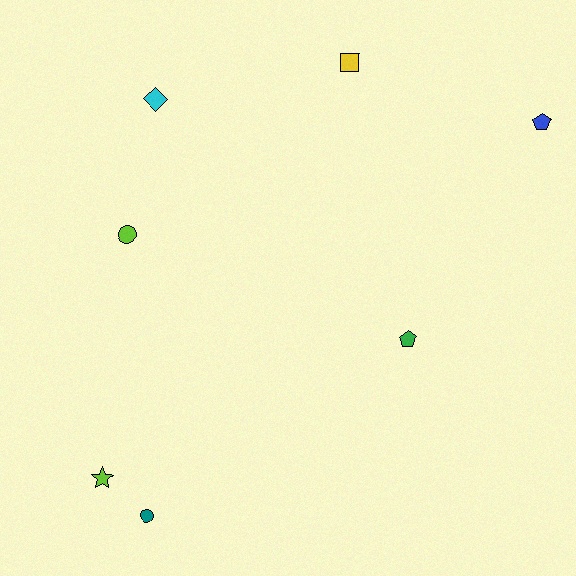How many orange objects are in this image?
There are no orange objects.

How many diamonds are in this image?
There is 1 diamond.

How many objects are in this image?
There are 7 objects.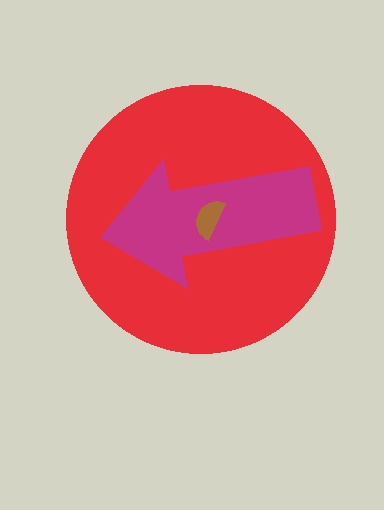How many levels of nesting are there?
3.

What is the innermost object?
The brown semicircle.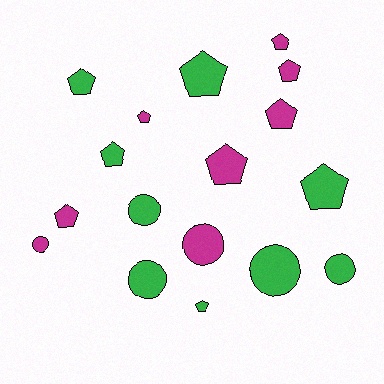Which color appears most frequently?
Green, with 9 objects.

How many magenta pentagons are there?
There are 6 magenta pentagons.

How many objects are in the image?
There are 17 objects.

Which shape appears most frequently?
Pentagon, with 11 objects.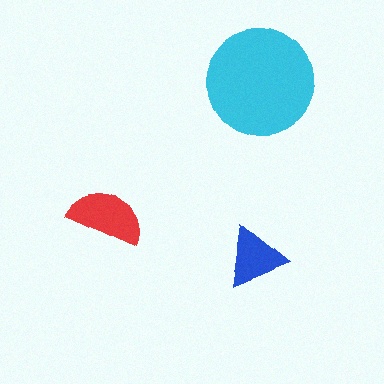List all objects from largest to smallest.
The cyan circle, the red semicircle, the blue triangle.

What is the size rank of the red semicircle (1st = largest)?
2nd.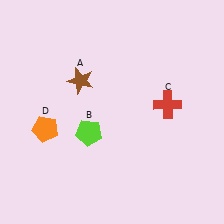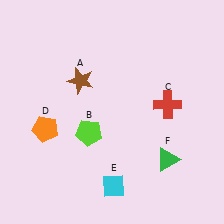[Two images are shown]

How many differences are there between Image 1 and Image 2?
There are 2 differences between the two images.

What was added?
A cyan diamond (E), a green triangle (F) were added in Image 2.